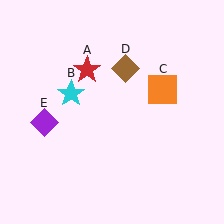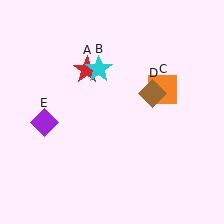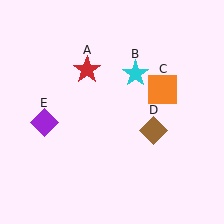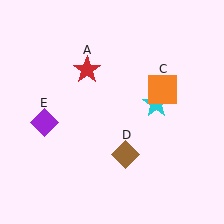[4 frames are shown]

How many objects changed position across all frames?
2 objects changed position: cyan star (object B), brown diamond (object D).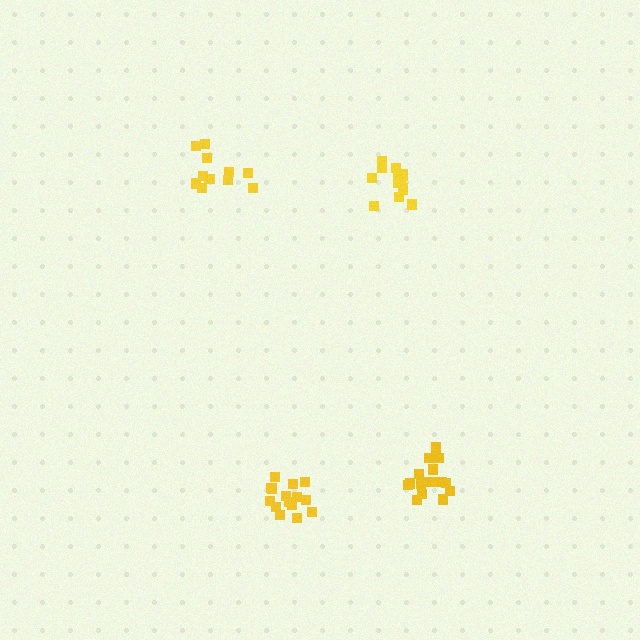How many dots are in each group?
Group 1: 12 dots, Group 2: 16 dots, Group 3: 15 dots, Group 4: 15 dots (58 total).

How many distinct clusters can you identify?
There are 4 distinct clusters.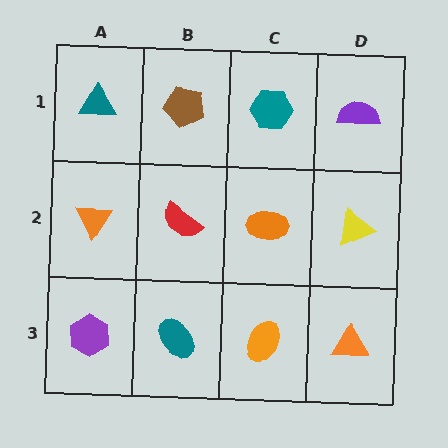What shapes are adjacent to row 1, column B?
A red semicircle (row 2, column B), a teal triangle (row 1, column A), a teal hexagon (row 1, column C).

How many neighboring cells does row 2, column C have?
4.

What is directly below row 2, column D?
An orange triangle.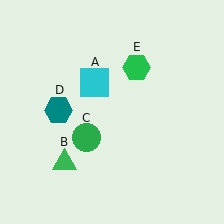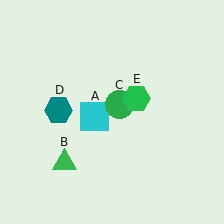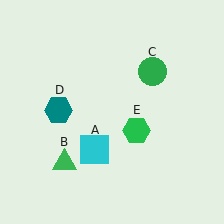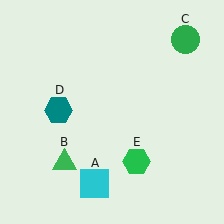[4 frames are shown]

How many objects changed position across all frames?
3 objects changed position: cyan square (object A), green circle (object C), green hexagon (object E).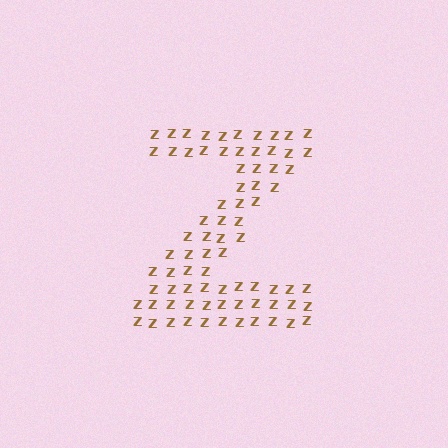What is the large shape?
The large shape is the letter Z.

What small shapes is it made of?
It is made of small letter Z's.